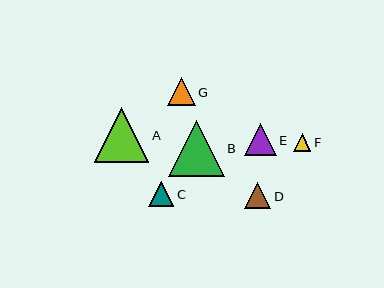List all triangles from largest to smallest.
From largest to smallest: B, A, E, G, D, C, F.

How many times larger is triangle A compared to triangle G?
Triangle A is approximately 2.0 times the size of triangle G.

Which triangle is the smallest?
Triangle F is the smallest with a size of approximately 18 pixels.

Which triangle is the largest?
Triangle B is the largest with a size of approximately 55 pixels.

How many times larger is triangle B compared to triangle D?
Triangle B is approximately 2.1 times the size of triangle D.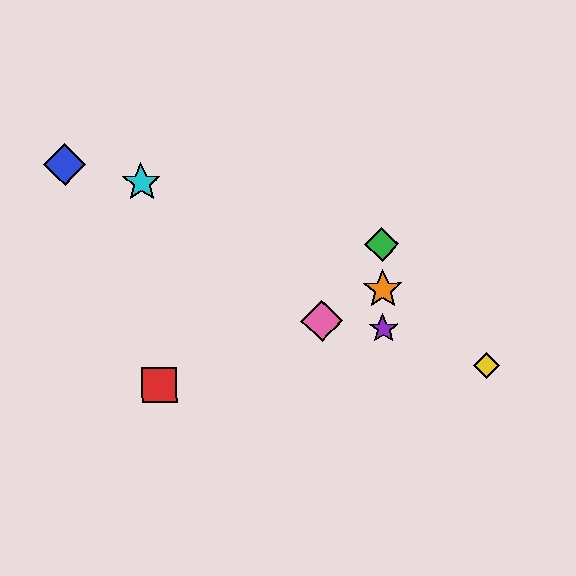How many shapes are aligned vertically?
3 shapes (the green diamond, the purple star, the orange star) are aligned vertically.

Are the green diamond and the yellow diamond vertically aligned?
No, the green diamond is at x≈382 and the yellow diamond is at x≈487.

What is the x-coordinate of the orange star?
The orange star is at x≈383.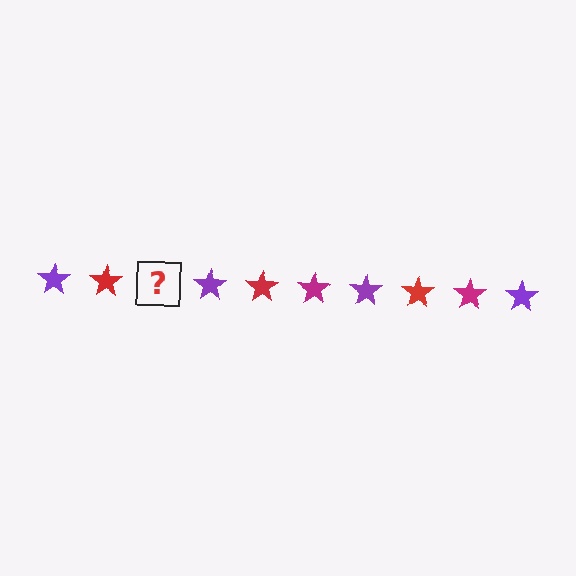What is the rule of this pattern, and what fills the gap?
The rule is that the pattern cycles through purple, red, magenta stars. The gap should be filled with a magenta star.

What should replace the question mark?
The question mark should be replaced with a magenta star.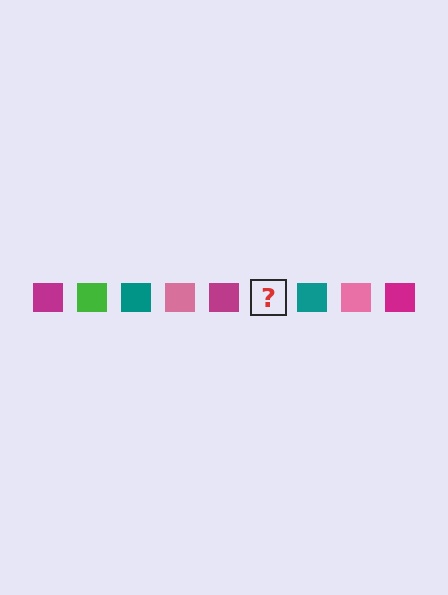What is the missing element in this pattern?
The missing element is a green square.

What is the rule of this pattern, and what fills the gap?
The rule is that the pattern cycles through magenta, green, teal, pink squares. The gap should be filled with a green square.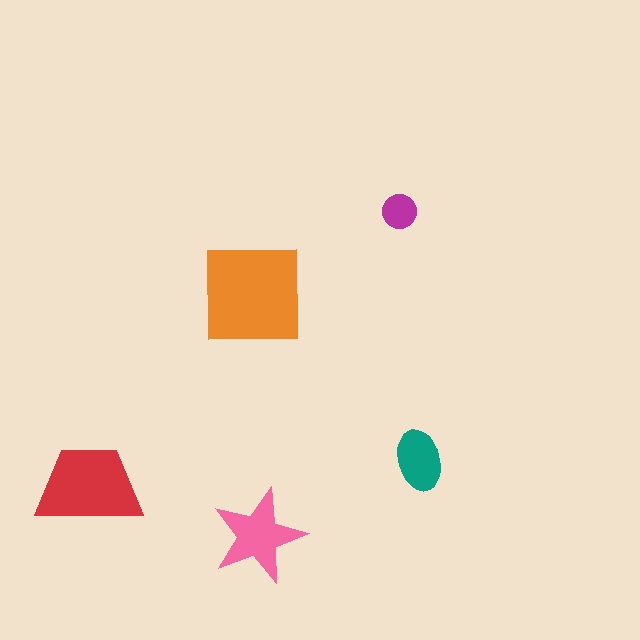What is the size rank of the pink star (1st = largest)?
3rd.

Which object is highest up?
The magenta circle is topmost.